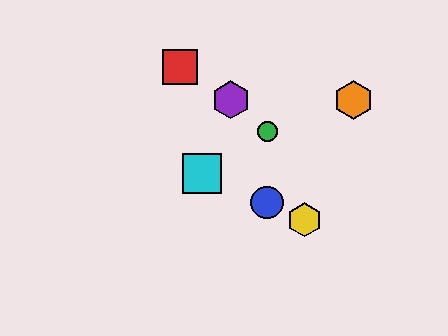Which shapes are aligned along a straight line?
The blue circle, the yellow hexagon, the cyan square are aligned along a straight line.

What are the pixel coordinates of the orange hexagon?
The orange hexagon is at (353, 100).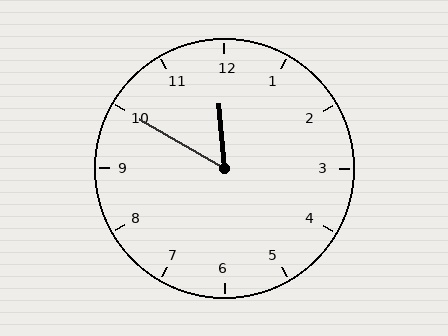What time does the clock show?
11:50.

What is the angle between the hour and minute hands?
Approximately 55 degrees.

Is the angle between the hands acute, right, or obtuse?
It is acute.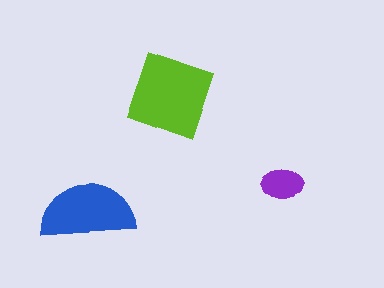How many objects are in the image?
There are 3 objects in the image.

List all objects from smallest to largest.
The purple ellipse, the blue semicircle, the lime square.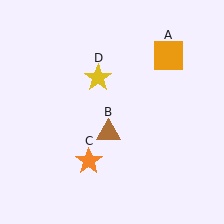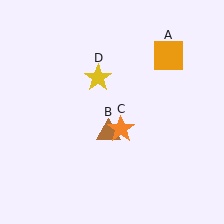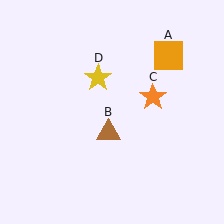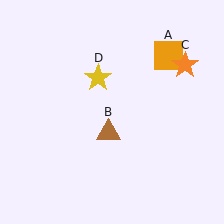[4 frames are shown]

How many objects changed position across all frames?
1 object changed position: orange star (object C).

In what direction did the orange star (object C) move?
The orange star (object C) moved up and to the right.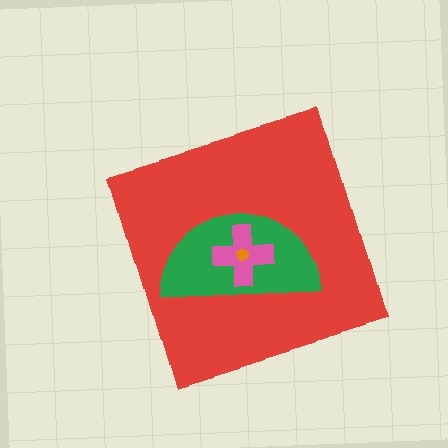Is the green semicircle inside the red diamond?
Yes.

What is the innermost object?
The orange hexagon.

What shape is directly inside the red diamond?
The green semicircle.